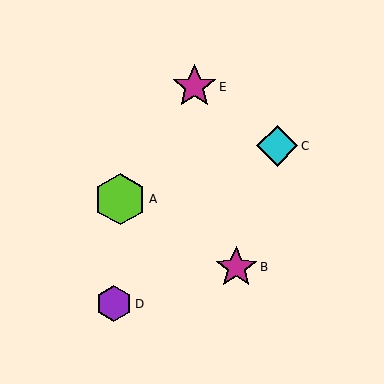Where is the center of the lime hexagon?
The center of the lime hexagon is at (120, 199).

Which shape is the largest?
The lime hexagon (labeled A) is the largest.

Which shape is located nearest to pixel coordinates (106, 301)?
The purple hexagon (labeled D) at (114, 304) is nearest to that location.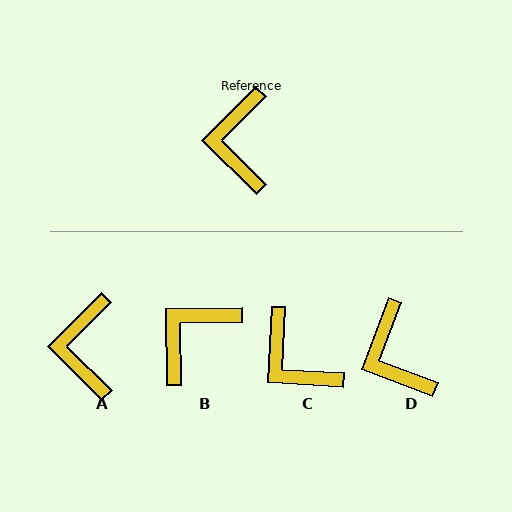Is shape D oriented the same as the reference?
No, it is off by about 24 degrees.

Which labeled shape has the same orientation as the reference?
A.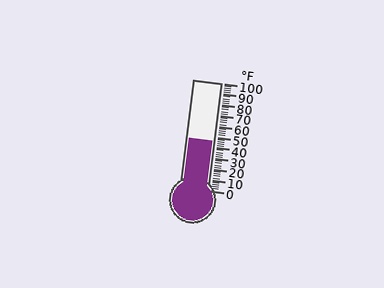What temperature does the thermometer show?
The thermometer shows approximately 46°F.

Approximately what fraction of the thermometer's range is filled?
The thermometer is filled to approximately 45% of its range.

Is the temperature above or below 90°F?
The temperature is below 90°F.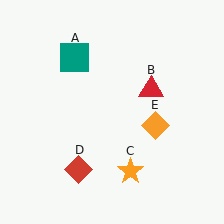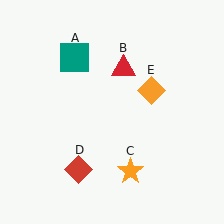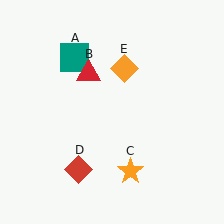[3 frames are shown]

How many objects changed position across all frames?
2 objects changed position: red triangle (object B), orange diamond (object E).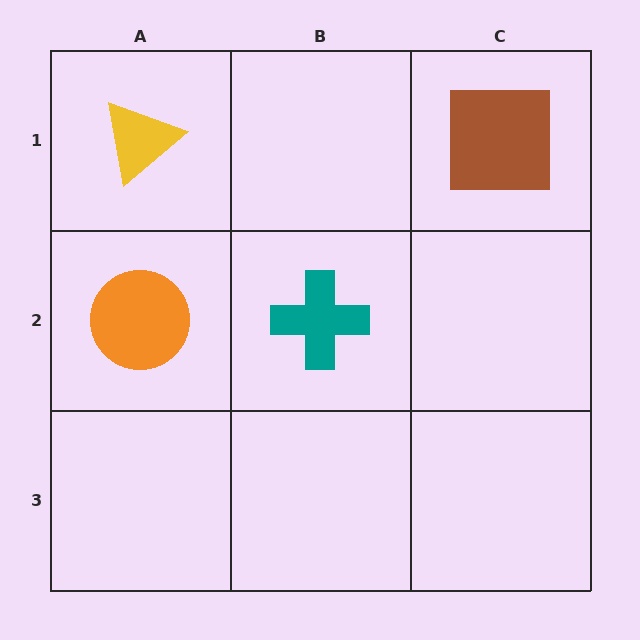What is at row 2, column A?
An orange circle.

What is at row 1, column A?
A yellow triangle.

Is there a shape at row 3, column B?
No, that cell is empty.